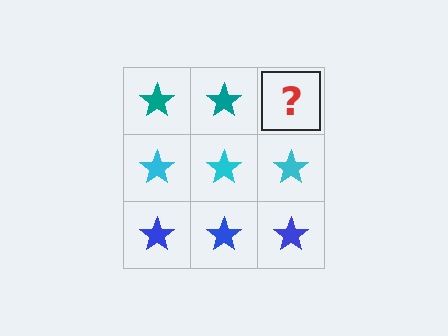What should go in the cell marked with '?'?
The missing cell should contain a teal star.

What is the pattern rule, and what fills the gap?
The rule is that each row has a consistent color. The gap should be filled with a teal star.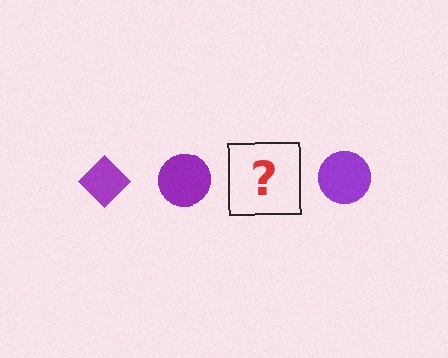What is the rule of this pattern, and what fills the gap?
The rule is that the pattern cycles through diamond, circle shapes in purple. The gap should be filled with a purple diamond.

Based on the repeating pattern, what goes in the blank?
The blank should be a purple diamond.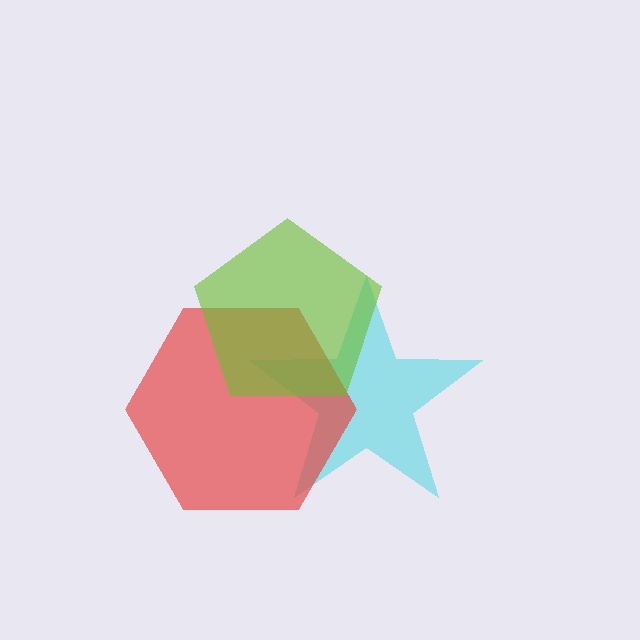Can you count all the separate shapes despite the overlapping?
Yes, there are 3 separate shapes.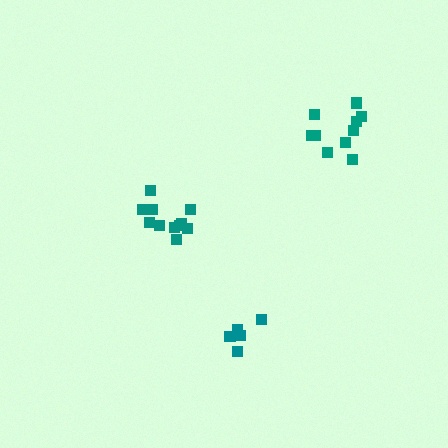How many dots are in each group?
Group 1: 11 dots, Group 2: 10 dots, Group 3: 5 dots (26 total).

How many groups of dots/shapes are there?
There are 3 groups.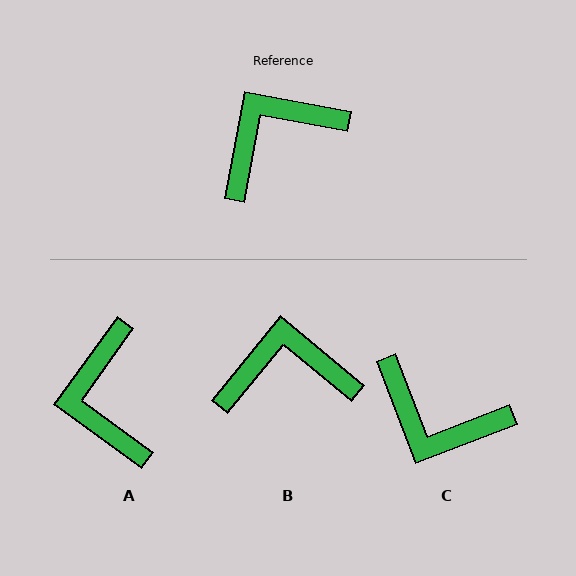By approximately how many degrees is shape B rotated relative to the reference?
Approximately 29 degrees clockwise.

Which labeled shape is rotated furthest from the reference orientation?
C, about 122 degrees away.